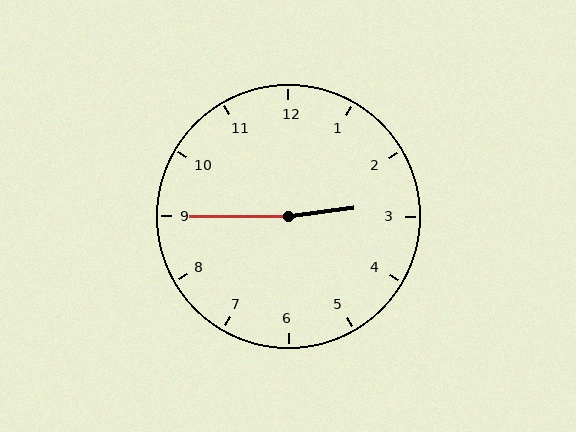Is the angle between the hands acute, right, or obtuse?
It is obtuse.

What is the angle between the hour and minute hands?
Approximately 172 degrees.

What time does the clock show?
2:45.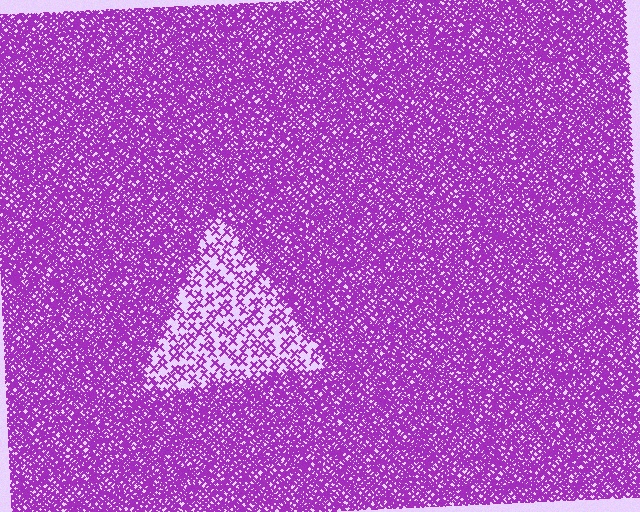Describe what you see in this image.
The image contains small purple elements arranged at two different densities. A triangle-shaped region is visible where the elements are less densely packed than the surrounding area.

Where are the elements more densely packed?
The elements are more densely packed outside the triangle boundary.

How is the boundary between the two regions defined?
The boundary is defined by a change in element density (approximately 3.0x ratio). All elements are the same color, size, and shape.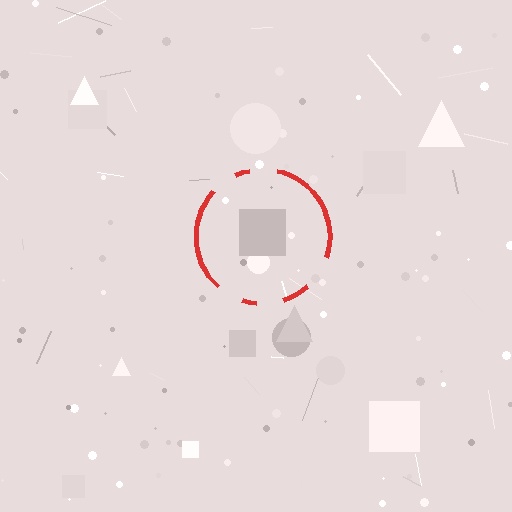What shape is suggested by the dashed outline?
The dashed outline suggests a circle.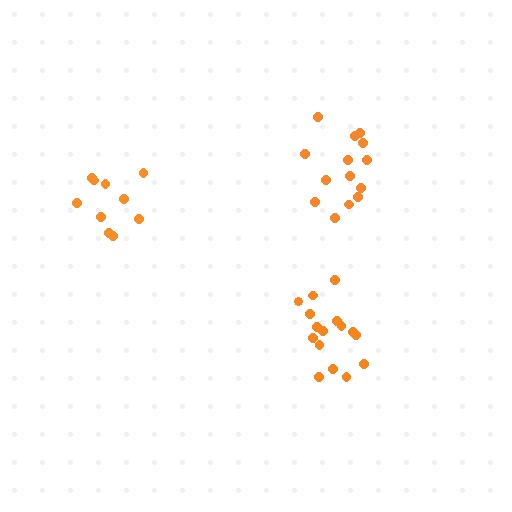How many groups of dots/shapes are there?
There are 3 groups.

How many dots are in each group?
Group 1: 14 dots, Group 2: 10 dots, Group 3: 16 dots (40 total).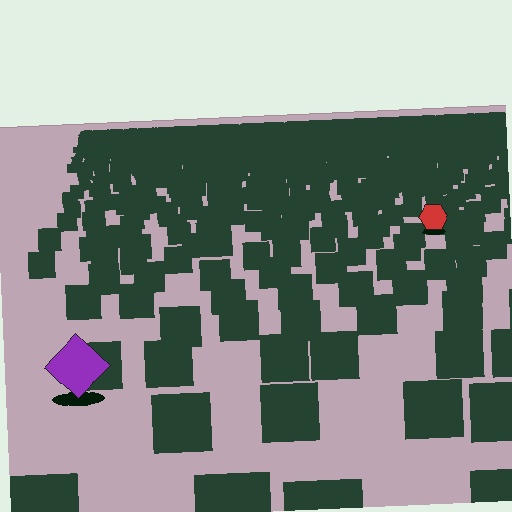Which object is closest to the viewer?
The purple diamond is closest. The texture marks near it are larger and more spread out.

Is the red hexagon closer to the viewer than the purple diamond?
No. The purple diamond is closer — you can tell from the texture gradient: the ground texture is coarser near it.